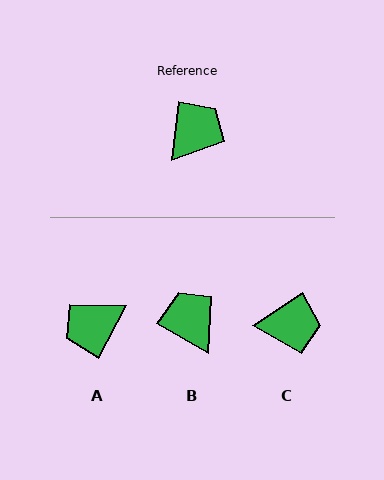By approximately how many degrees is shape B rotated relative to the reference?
Approximately 68 degrees counter-clockwise.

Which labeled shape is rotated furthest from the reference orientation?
A, about 159 degrees away.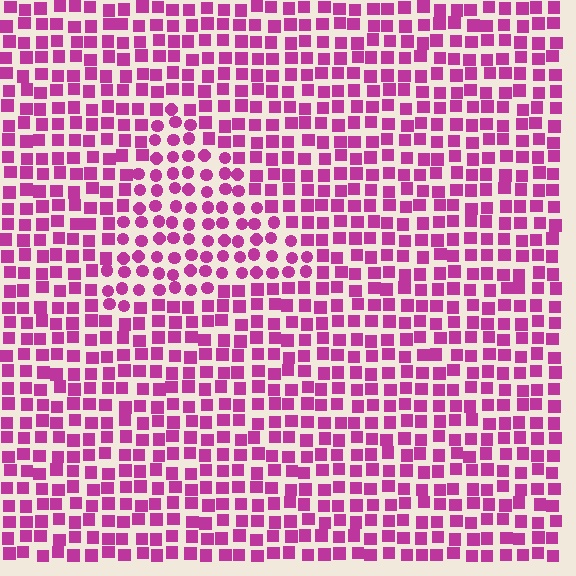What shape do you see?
I see a triangle.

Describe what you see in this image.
The image is filled with small magenta elements arranged in a uniform grid. A triangle-shaped region contains circles, while the surrounding area contains squares. The boundary is defined purely by the change in element shape.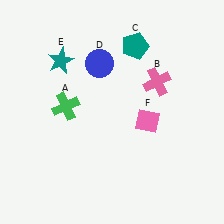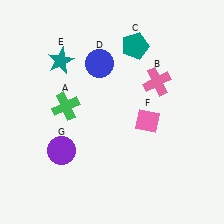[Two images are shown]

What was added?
A purple circle (G) was added in Image 2.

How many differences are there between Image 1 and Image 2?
There is 1 difference between the two images.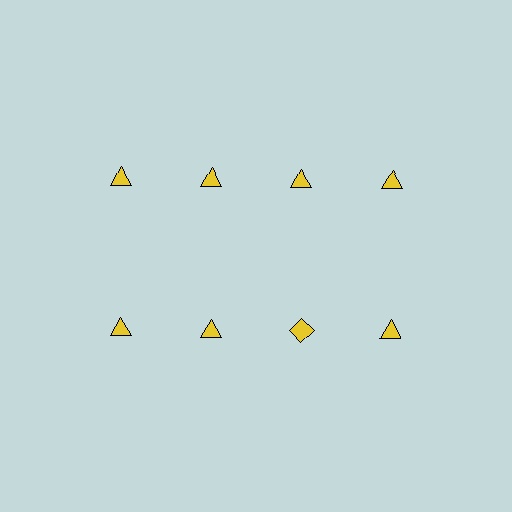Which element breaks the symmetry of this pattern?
The yellow diamond in the second row, center column breaks the symmetry. All other shapes are yellow triangles.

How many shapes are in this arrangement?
There are 8 shapes arranged in a grid pattern.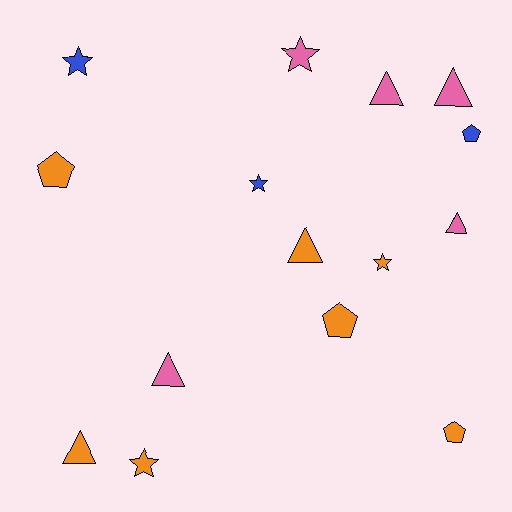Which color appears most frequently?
Orange, with 7 objects.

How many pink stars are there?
There is 1 pink star.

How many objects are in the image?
There are 15 objects.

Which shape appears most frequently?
Triangle, with 6 objects.